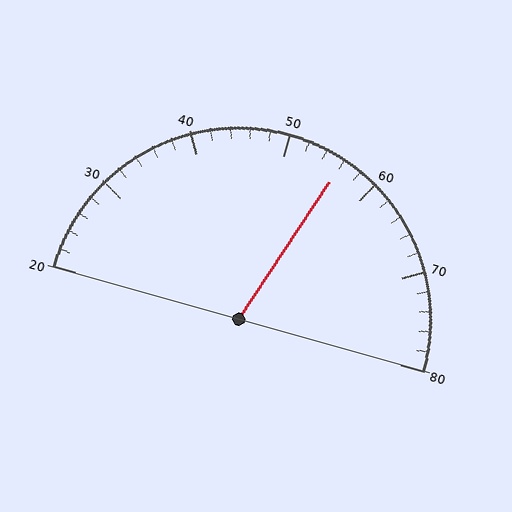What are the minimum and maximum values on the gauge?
The gauge ranges from 20 to 80.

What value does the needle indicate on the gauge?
The needle indicates approximately 56.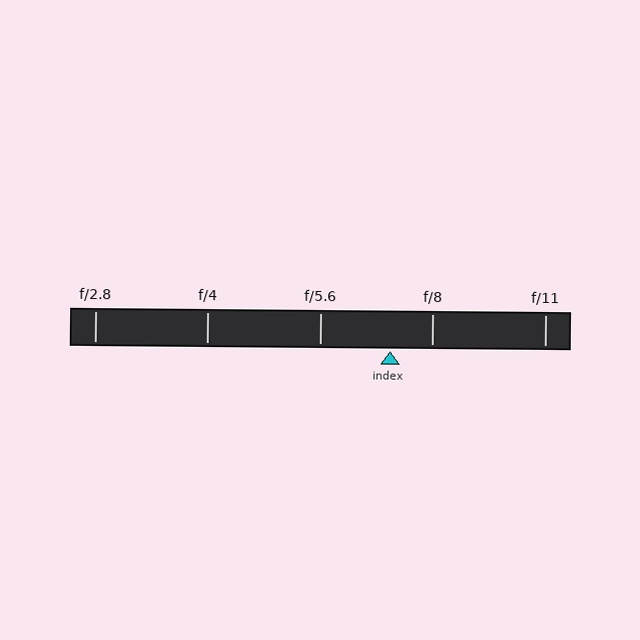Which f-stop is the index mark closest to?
The index mark is closest to f/8.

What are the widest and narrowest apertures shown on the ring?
The widest aperture shown is f/2.8 and the narrowest is f/11.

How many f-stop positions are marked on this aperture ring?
There are 5 f-stop positions marked.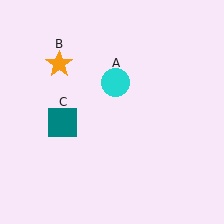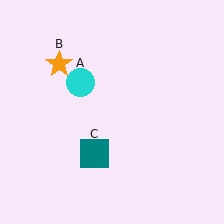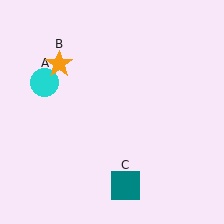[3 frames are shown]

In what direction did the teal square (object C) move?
The teal square (object C) moved down and to the right.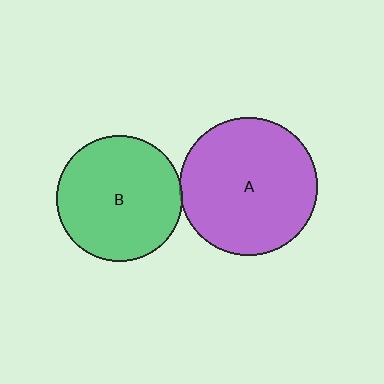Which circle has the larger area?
Circle A (purple).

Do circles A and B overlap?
Yes.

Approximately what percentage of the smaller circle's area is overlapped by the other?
Approximately 5%.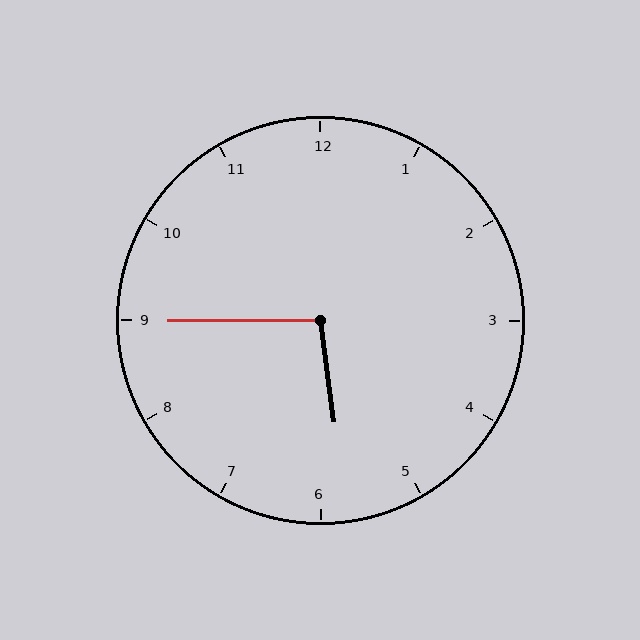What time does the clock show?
5:45.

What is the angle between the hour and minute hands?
Approximately 98 degrees.